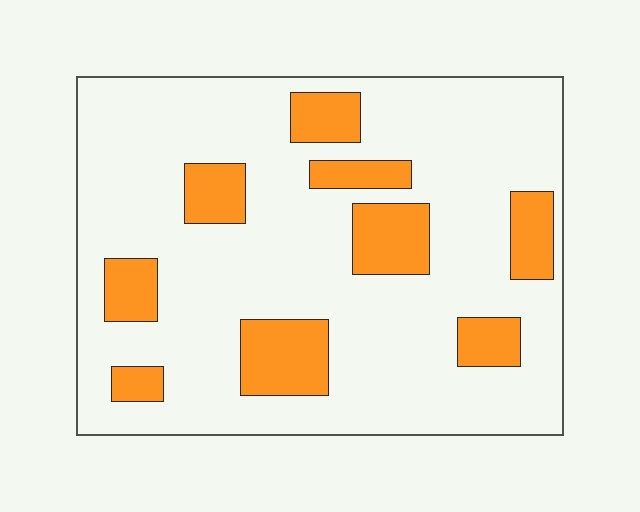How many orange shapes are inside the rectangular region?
9.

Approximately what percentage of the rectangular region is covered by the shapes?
Approximately 20%.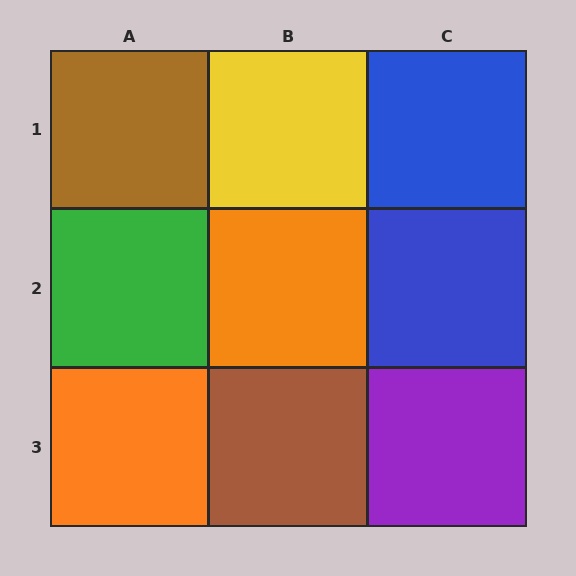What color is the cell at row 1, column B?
Yellow.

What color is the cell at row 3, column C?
Purple.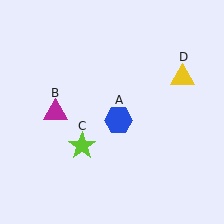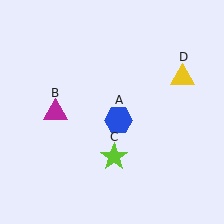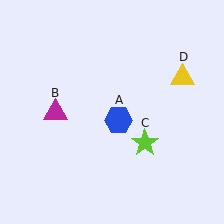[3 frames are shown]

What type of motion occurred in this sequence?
The lime star (object C) rotated counterclockwise around the center of the scene.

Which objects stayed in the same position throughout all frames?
Blue hexagon (object A) and magenta triangle (object B) and yellow triangle (object D) remained stationary.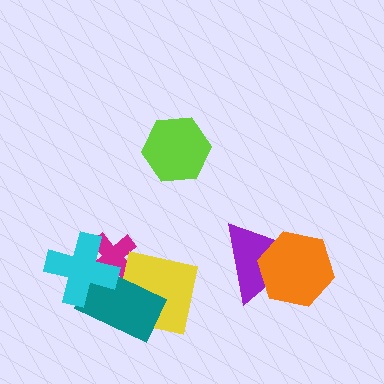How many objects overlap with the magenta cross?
3 objects overlap with the magenta cross.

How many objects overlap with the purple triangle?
1 object overlaps with the purple triangle.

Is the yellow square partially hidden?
Yes, it is partially covered by another shape.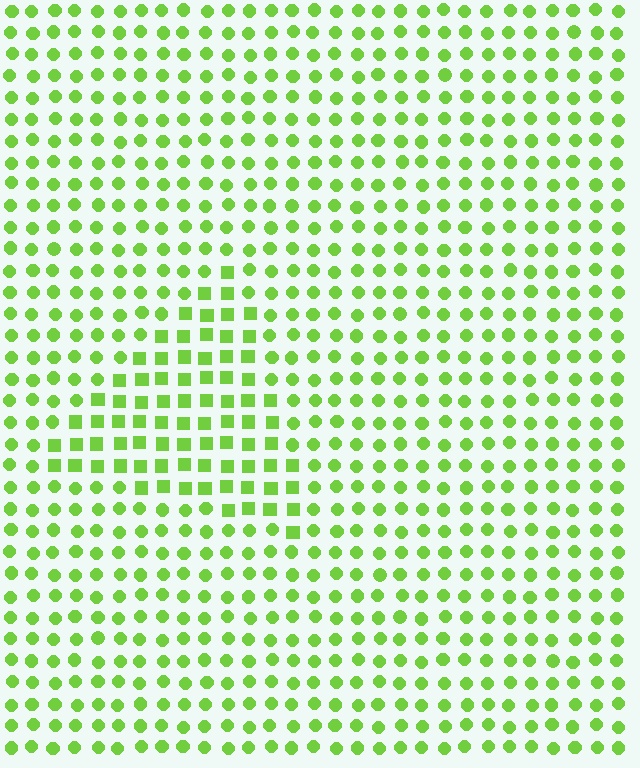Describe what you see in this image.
The image is filled with small lime elements arranged in a uniform grid. A triangle-shaped region contains squares, while the surrounding area contains circles. The boundary is defined purely by the change in element shape.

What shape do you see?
I see a triangle.